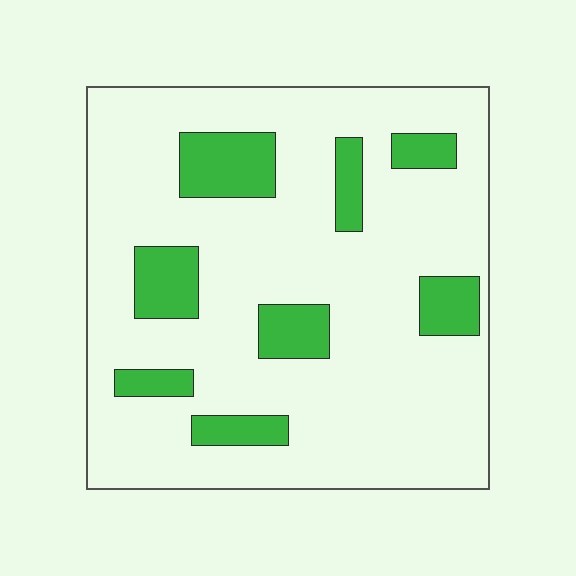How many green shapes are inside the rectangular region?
8.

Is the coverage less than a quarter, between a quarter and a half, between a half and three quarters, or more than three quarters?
Less than a quarter.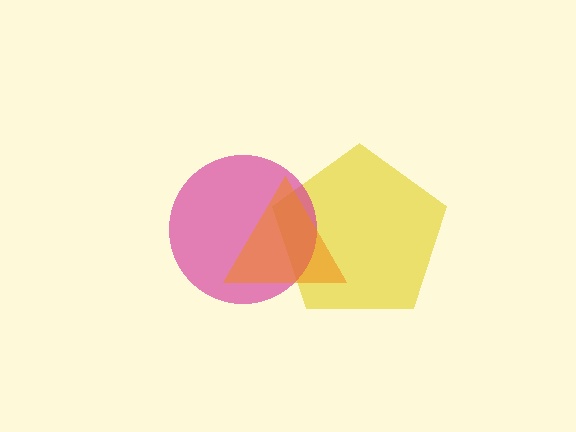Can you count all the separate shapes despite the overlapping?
Yes, there are 3 separate shapes.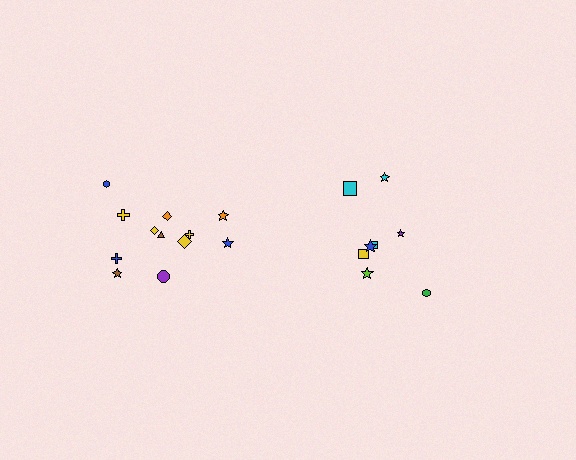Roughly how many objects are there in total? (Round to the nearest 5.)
Roughly 20 objects in total.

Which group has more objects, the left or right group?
The left group.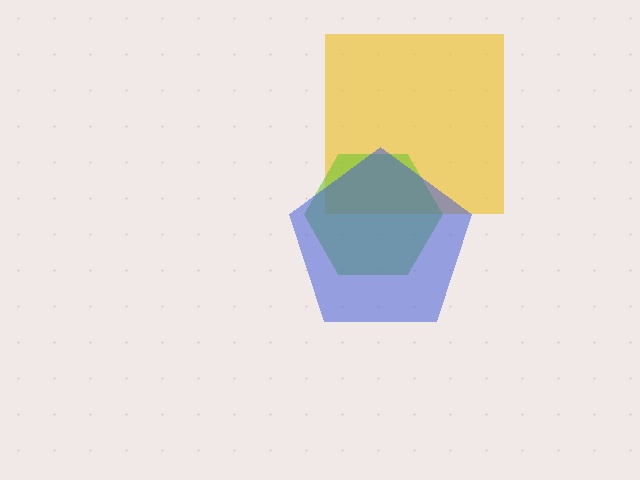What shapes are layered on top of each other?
The layered shapes are: a yellow square, a lime hexagon, a blue pentagon.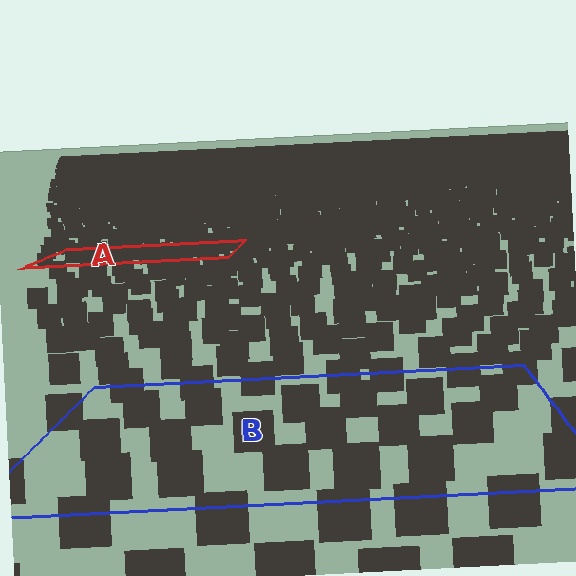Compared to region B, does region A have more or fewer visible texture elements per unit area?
Region A has more texture elements per unit area — they are packed more densely because it is farther away.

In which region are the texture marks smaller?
The texture marks are smaller in region A, because it is farther away.